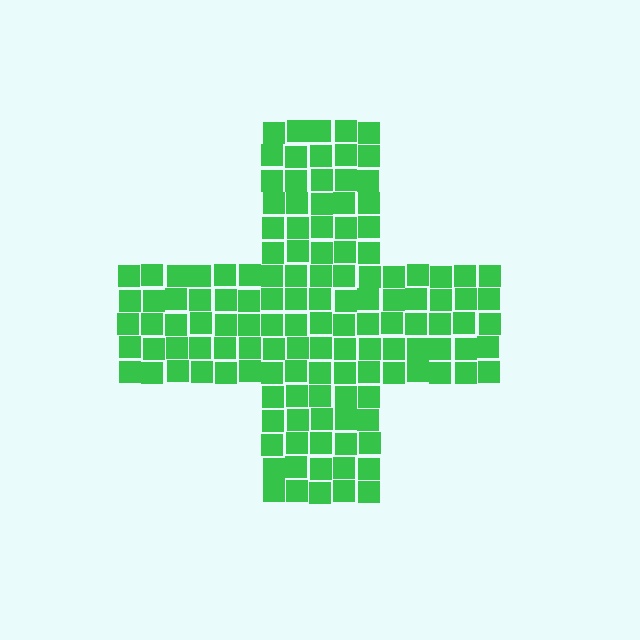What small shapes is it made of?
It is made of small squares.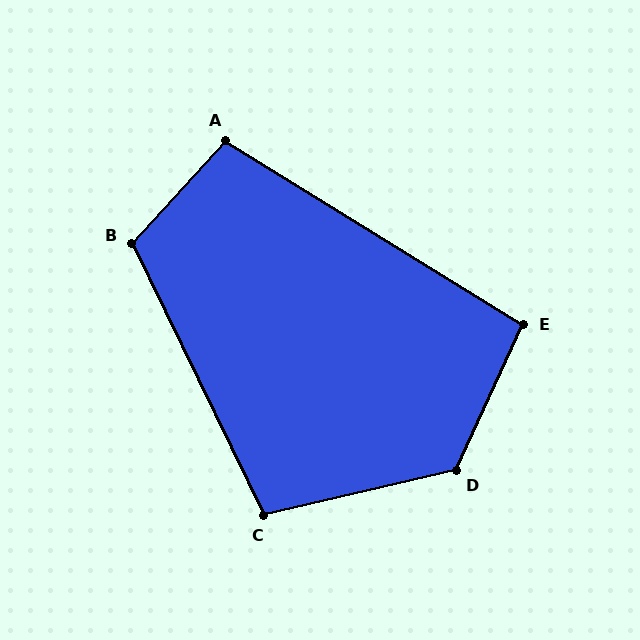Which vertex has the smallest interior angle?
E, at approximately 97 degrees.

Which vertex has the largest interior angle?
D, at approximately 128 degrees.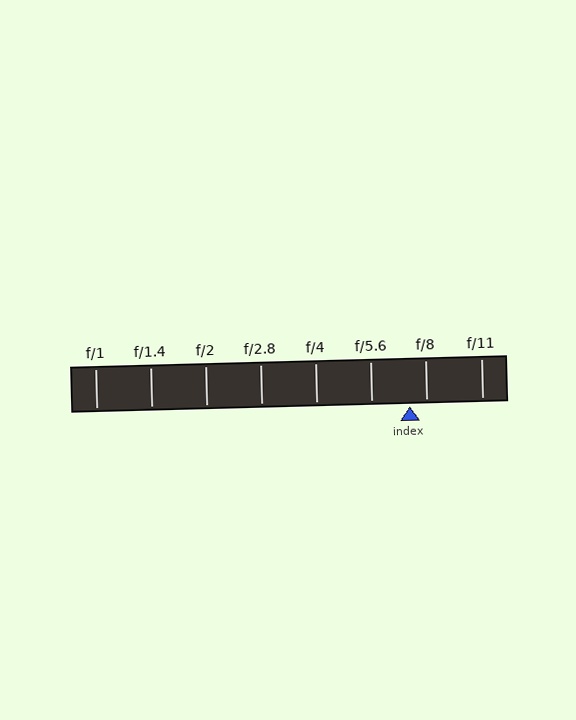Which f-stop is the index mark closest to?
The index mark is closest to f/8.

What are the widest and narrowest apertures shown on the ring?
The widest aperture shown is f/1 and the narrowest is f/11.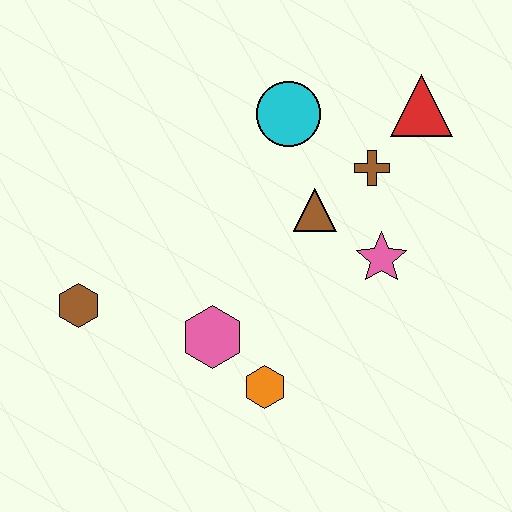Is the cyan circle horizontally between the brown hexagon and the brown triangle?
Yes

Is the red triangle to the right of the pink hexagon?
Yes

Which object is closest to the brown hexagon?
The pink hexagon is closest to the brown hexagon.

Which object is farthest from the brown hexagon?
The red triangle is farthest from the brown hexagon.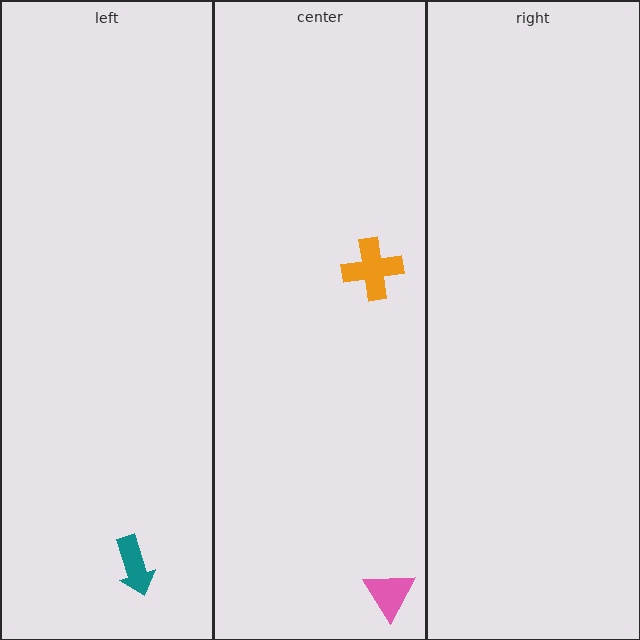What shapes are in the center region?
The pink triangle, the orange cross.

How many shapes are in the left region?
1.